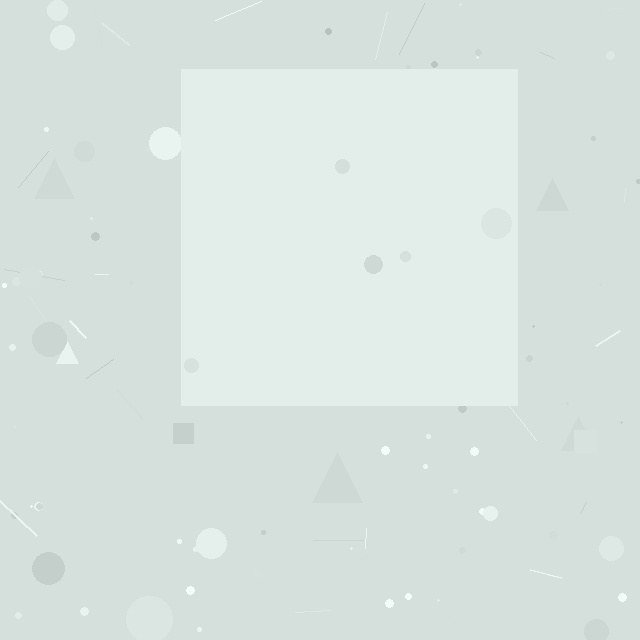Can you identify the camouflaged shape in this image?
The camouflaged shape is a square.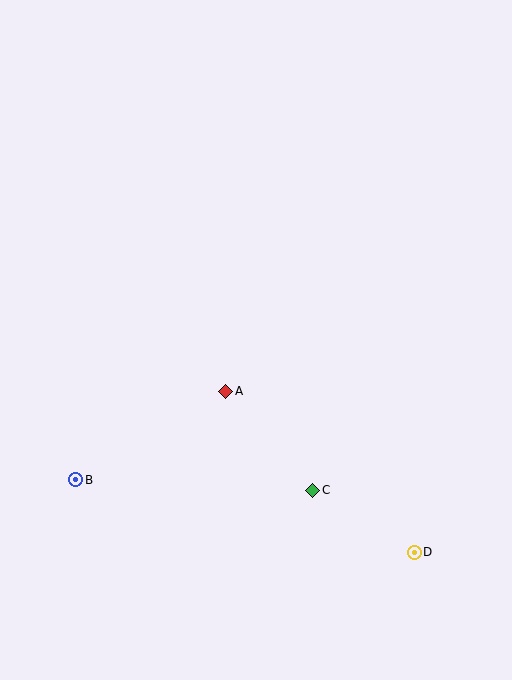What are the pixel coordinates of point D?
Point D is at (414, 552).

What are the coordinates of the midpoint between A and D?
The midpoint between A and D is at (320, 472).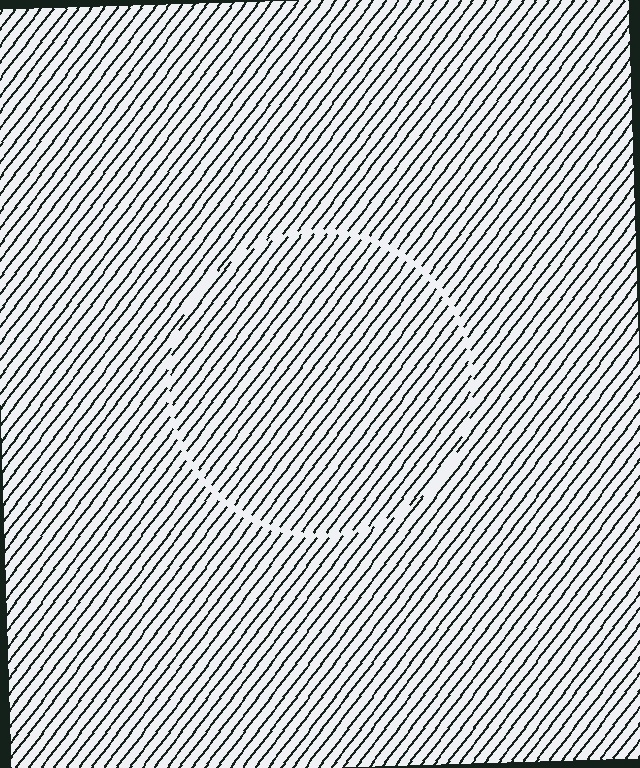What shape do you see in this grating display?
An illusory circle. The interior of the shape contains the same grating, shifted by half a period — the contour is defined by the phase discontinuity where line-ends from the inner and outer gratings abut.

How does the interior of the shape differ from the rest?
The interior of the shape contains the same grating, shifted by half a period — the contour is defined by the phase discontinuity where line-ends from the inner and outer gratings abut.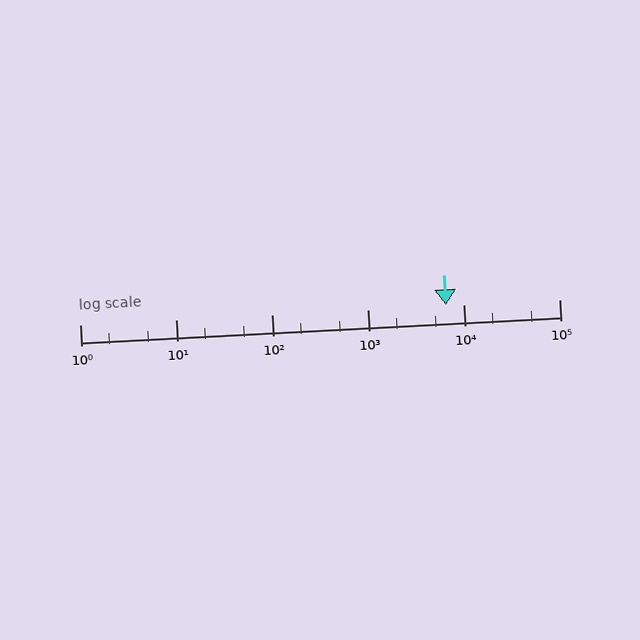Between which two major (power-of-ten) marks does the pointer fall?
The pointer is between 1000 and 10000.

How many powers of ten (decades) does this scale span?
The scale spans 5 decades, from 1 to 100000.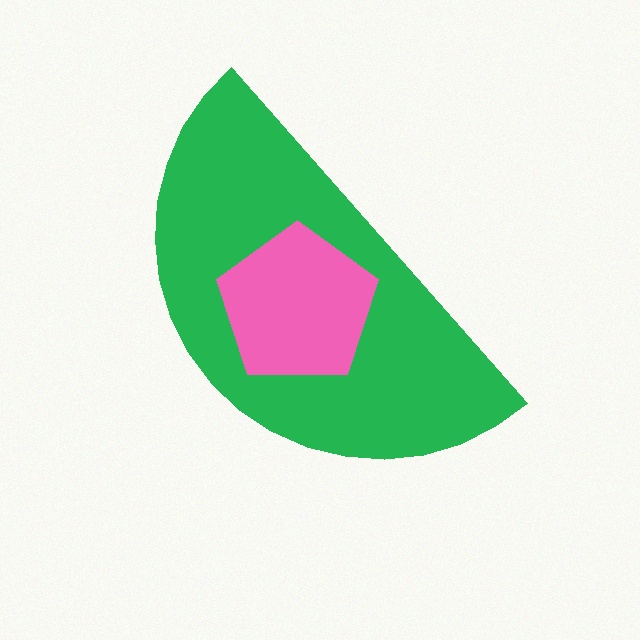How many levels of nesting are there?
2.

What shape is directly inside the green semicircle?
The pink pentagon.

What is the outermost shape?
The green semicircle.